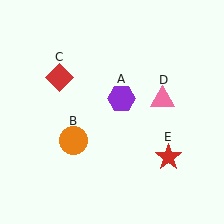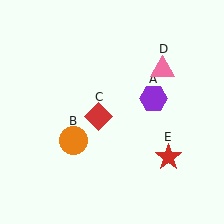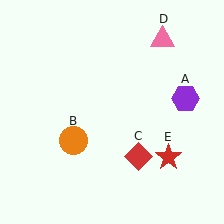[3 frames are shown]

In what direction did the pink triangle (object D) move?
The pink triangle (object D) moved up.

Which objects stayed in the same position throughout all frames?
Orange circle (object B) and red star (object E) remained stationary.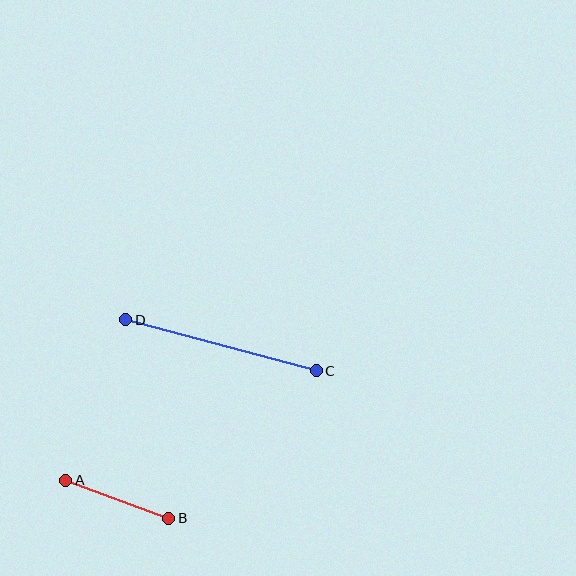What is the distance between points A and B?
The distance is approximately 110 pixels.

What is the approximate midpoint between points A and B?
The midpoint is at approximately (117, 499) pixels.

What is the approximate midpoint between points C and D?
The midpoint is at approximately (221, 345) pixels.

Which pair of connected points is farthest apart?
Points C and D are farthest apart.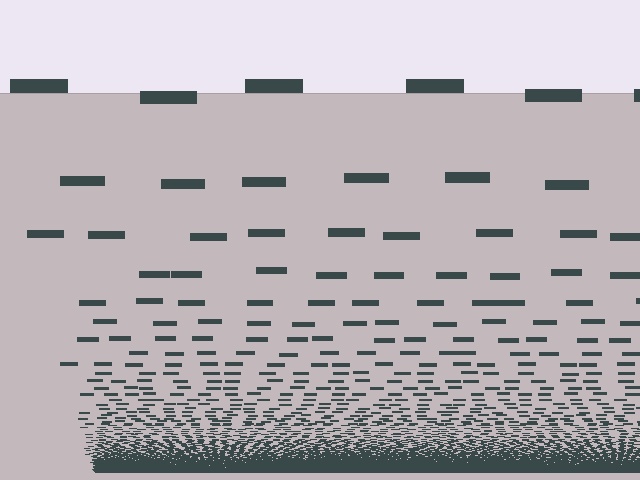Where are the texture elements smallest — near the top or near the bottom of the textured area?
Near the bottom.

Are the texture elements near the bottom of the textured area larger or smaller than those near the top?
Smaller. The gradient is inverted — elements near the bottom are smaller and denser.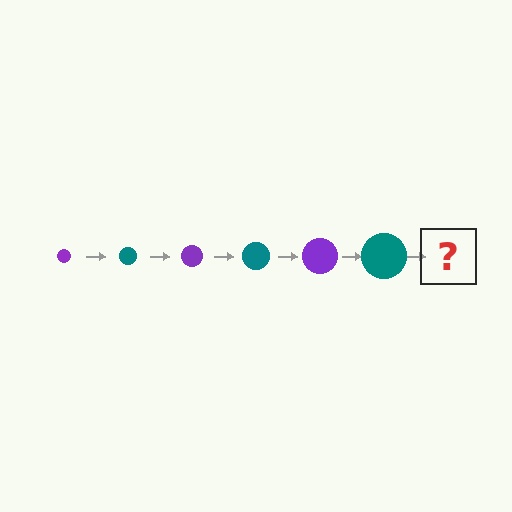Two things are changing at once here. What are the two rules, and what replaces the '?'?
The two rules are that the circle grows larger each step and the color cycles through purple and teal. The '?' should be a purple circle, larger than the previous one.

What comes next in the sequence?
The next element should be a purple circle, larger than the previous one.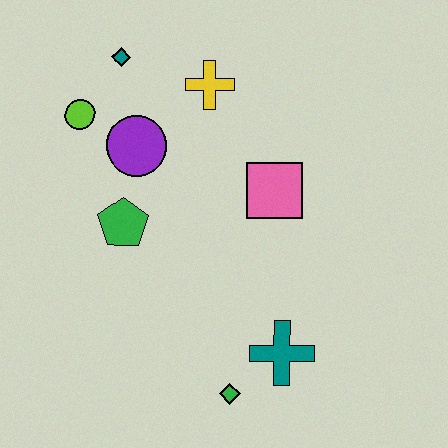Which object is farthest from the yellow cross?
The green diamond is farthest from the yellow cross.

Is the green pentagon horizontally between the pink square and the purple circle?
No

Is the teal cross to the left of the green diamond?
No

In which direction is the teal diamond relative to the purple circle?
The teal diamond is above the purple circle.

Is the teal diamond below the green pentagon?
No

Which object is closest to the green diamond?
The teal cross is closest to the green diamond.